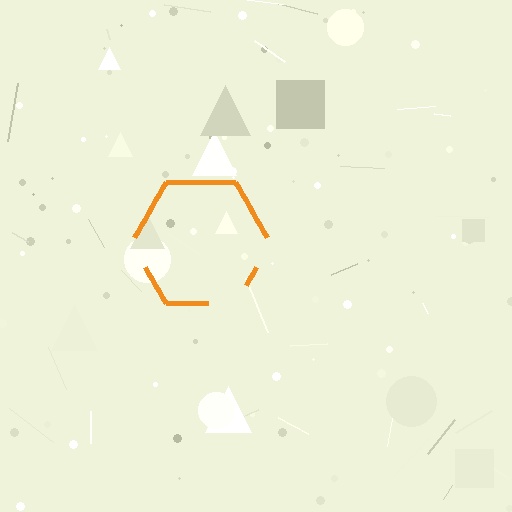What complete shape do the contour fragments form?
The contour fragments form a hexagon.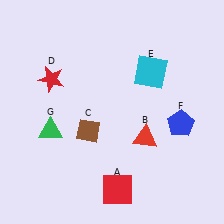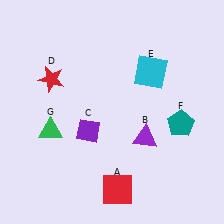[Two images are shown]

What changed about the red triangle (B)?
In Image 1, B is red. In Image 2, it changed to purple.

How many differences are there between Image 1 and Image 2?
There are 3 differences between the two images.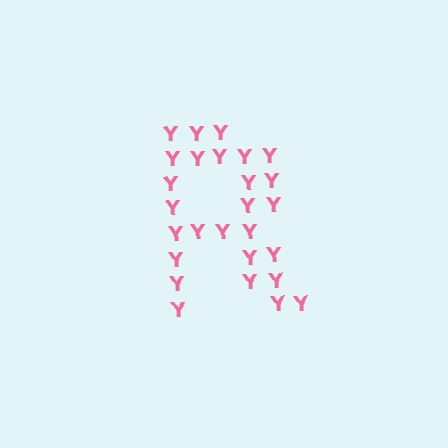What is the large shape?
The large shape is the letter R.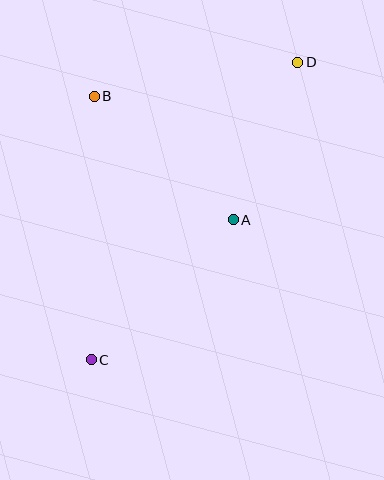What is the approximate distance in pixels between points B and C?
The distance between B and C is approximately 263 pixels.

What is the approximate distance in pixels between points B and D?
The distance between B and D is approximately 207 pixels.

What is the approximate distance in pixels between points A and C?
The distance between A and C is approximately 199 pixels.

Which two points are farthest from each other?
Points C and D are farthest from each other.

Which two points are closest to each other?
Points A and D are closest to each other.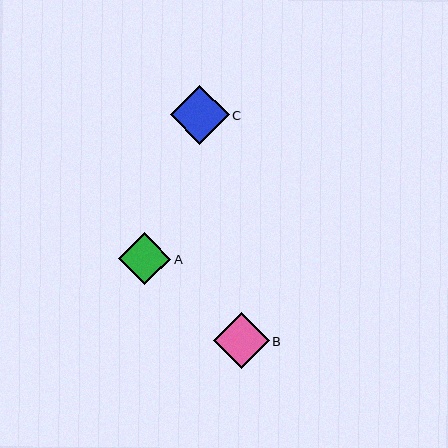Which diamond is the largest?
Diamond C is the largest with a size of approximately 59 pixels.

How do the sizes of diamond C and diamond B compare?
Diamond C and diamond B are approximately the same size.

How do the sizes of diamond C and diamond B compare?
Diamond C and diamond B are approximately the same size.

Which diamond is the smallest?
Diamond A is the smallest with a size of approximately 52 pixels.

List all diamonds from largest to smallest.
From largest to smallest: C, B, A.